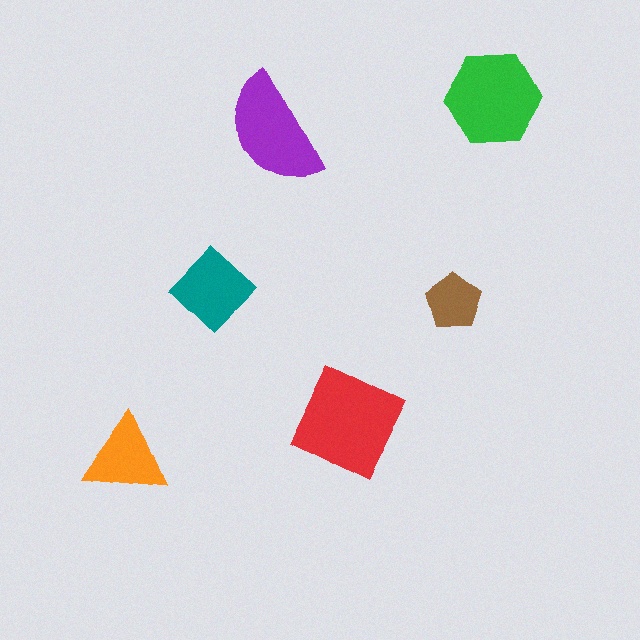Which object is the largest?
The red square.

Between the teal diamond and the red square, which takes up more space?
The red square.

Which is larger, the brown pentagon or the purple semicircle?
The purple semicircle.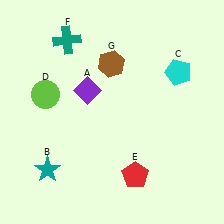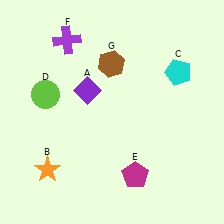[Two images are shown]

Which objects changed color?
B changed from teal to orange. E changed from red to magenta. F changed from teal to purple.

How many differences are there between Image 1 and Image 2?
There are 3 differences between the two images.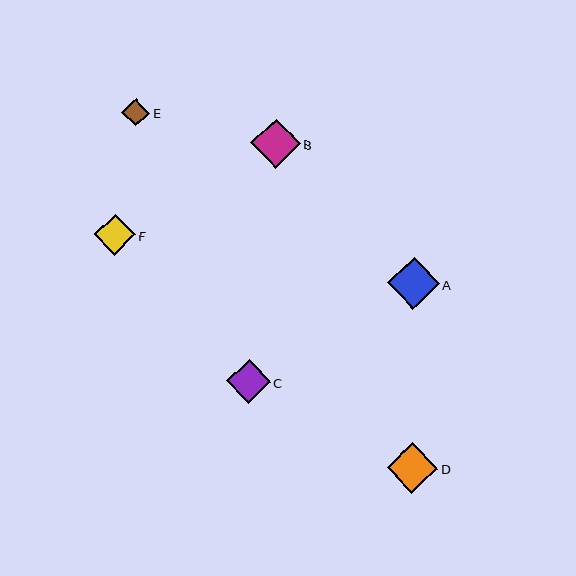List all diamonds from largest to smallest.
From largest to smallest: A, D, B, C, F, E.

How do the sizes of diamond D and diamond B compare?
Diamond D and diamond B are approximately the same size.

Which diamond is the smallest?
Diamond E is the smallest with a size of approximately 28 pixels.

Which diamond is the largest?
Diamond A is the largest with a size of approximately 52 pixels.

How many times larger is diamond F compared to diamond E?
Diamond F is approximately 1.5 times the size of diamond E.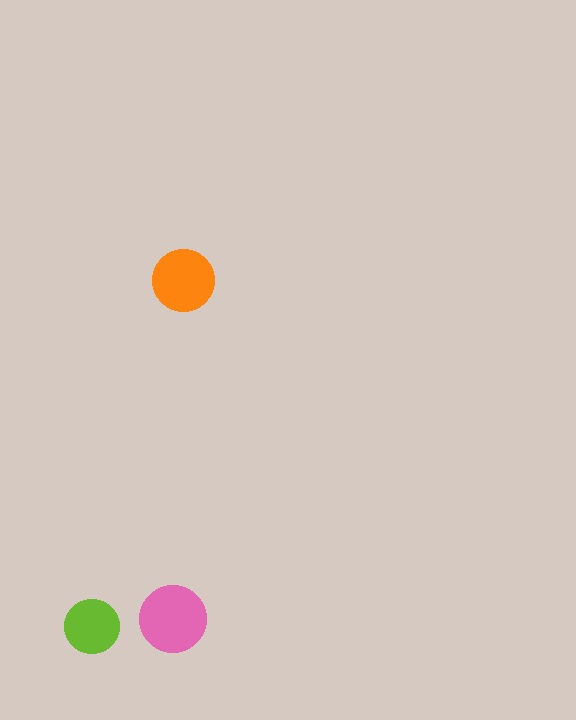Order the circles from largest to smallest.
the pink one, the orange one, the lime one.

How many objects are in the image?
There are 3 objects in the image.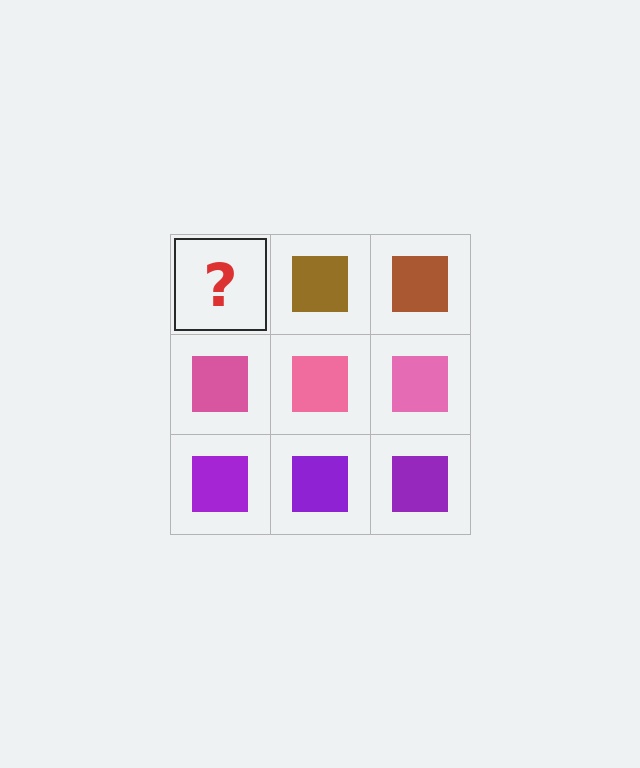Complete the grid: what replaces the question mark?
The question mark should be replaced with a brown square.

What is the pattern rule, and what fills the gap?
The rule is that each row has a consistent color. The gap should be filled with a brown square.